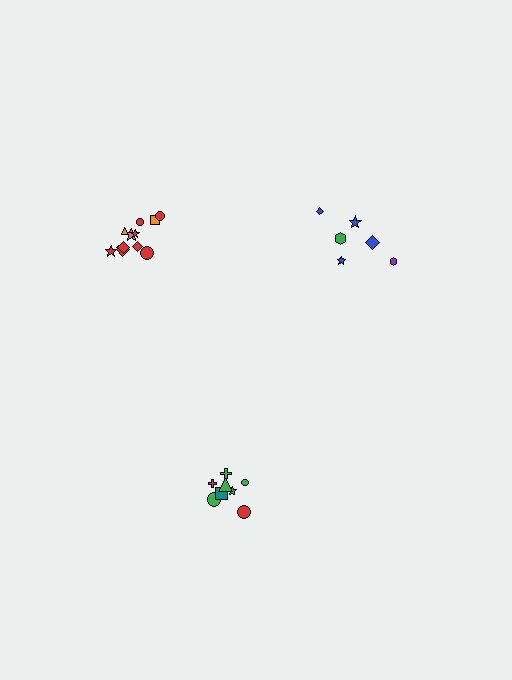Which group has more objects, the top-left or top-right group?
The top-left group.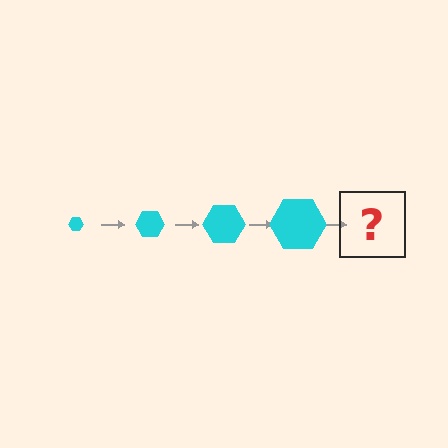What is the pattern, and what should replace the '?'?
The pattern is that the hexagon gets progressively larger each step. The '?' should be a cyan hexagon, larger than the previous one.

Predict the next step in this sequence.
The next step is a cyan hexagon, larger than the previous one.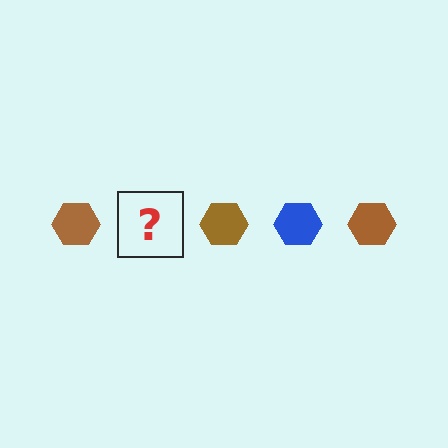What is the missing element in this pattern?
The missing element is a blue hexagon.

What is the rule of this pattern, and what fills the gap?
The rule is that the pattern cycles through brown, blue hexagons. The gap should be filled with a blue hexagon.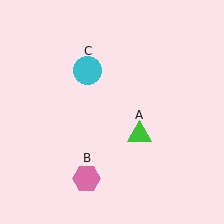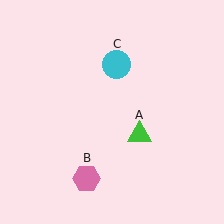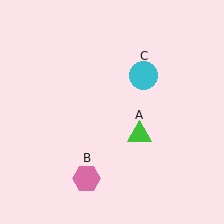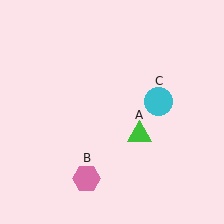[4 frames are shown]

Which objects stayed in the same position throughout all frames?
Green triangle (object A) and pink hexagon (object B) remained stationary.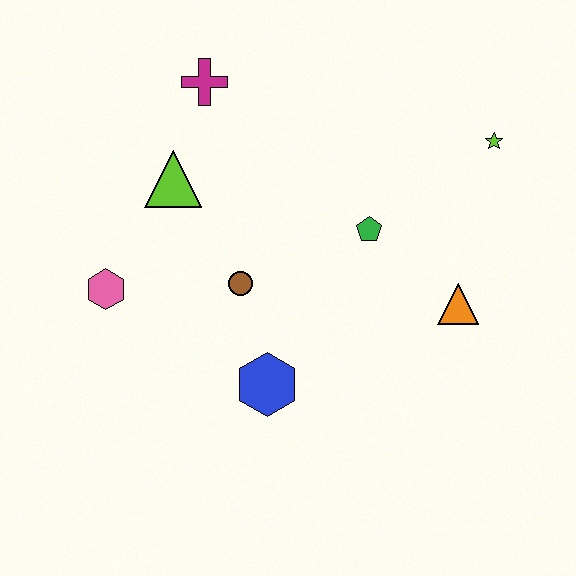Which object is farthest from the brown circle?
The lime star is farthest from the brown circle.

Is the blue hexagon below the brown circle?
Yes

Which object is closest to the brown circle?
The blue hexagon is closest to the brown circle.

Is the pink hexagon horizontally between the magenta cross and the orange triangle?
No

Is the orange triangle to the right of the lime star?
No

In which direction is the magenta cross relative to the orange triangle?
The magenta cross is to the left of the orange triangle.